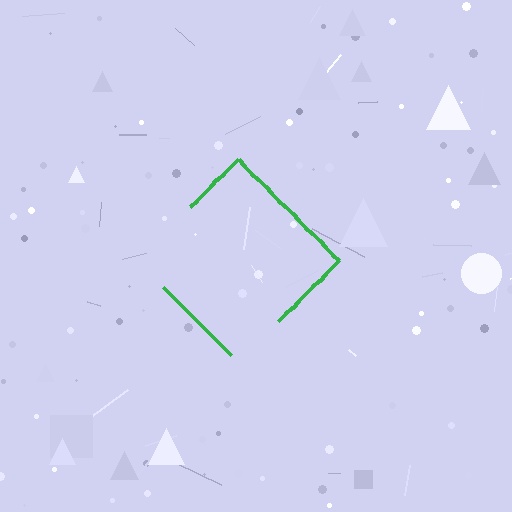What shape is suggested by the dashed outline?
The dashed outline suggests a diamond.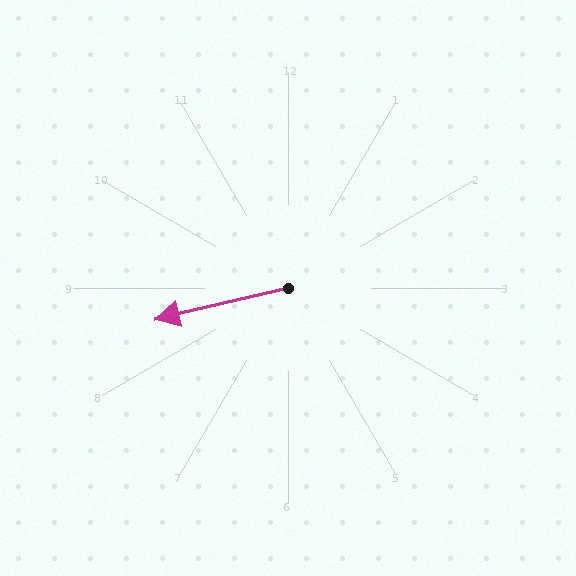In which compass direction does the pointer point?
West.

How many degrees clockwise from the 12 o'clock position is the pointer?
Approximately 257 degrees.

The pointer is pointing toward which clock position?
Roughly 9 o'clock.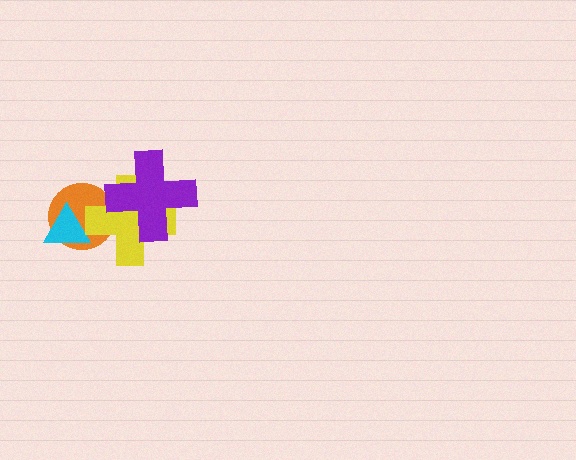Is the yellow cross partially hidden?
Yes, it is partially covered by another shape.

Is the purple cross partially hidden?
No, no other shape covers it.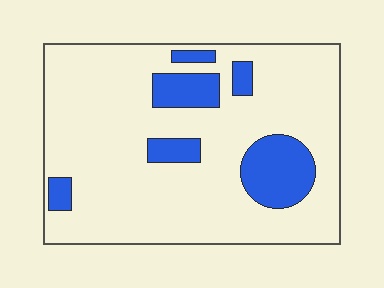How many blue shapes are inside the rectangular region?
6.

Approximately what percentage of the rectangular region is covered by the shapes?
Approximately 15%.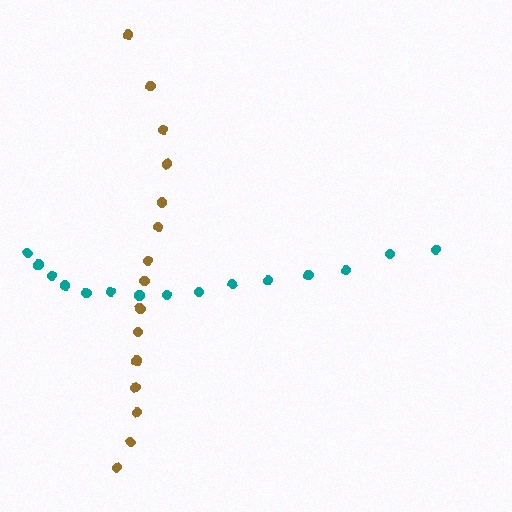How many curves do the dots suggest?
There are 2 distinct paths.